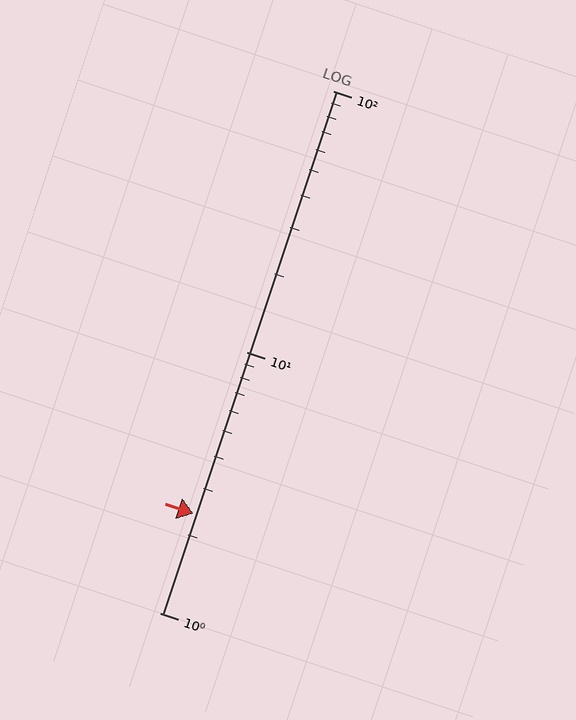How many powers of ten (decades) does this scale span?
The scale spans 2 decades, from 1 to 100.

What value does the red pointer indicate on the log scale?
The pointer indicates approximately 2.4.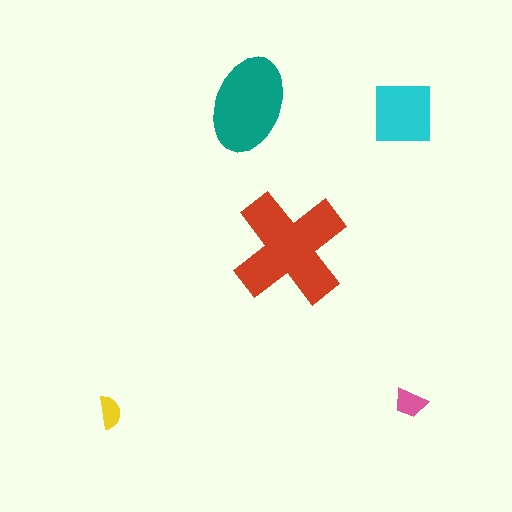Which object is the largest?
The red cross.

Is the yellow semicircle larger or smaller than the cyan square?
Smaller.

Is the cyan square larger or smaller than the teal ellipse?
Smaller.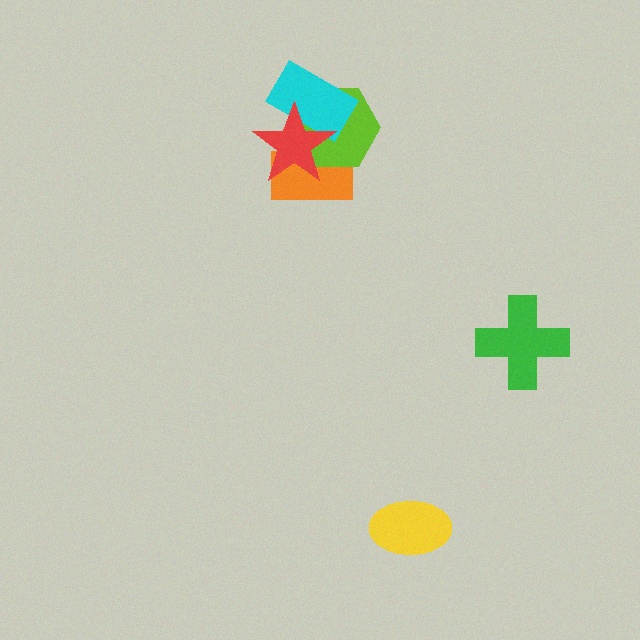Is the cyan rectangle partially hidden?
Yes, it is partially covered by another shape.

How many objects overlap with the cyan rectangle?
2 objects overlap with the cyan rectangle.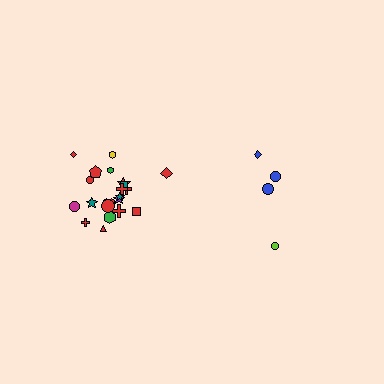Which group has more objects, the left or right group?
The left group.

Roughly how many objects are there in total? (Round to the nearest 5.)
Roughly 25 objects in total.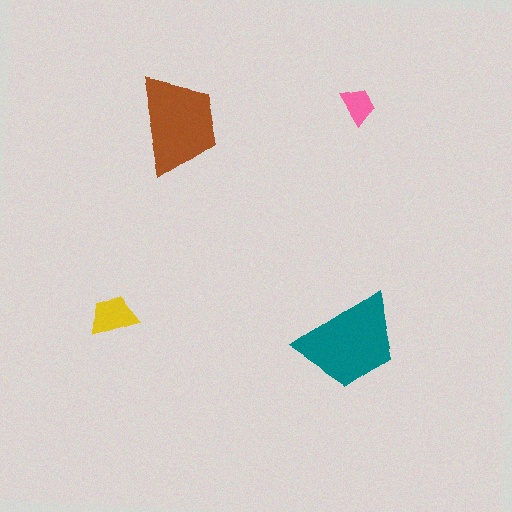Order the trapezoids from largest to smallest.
the teal one, the brown one, the yellow one, the pink one.